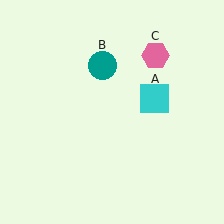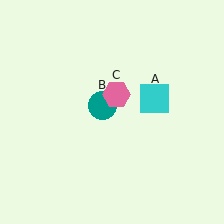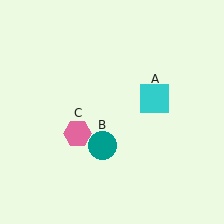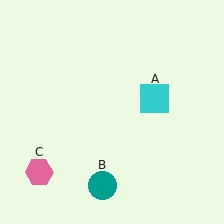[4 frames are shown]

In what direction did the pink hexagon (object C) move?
The pink hexagon (object C) moved down and to the left.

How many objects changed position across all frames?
2 objects changed position: teal circle (object B), pink hexagon (object C).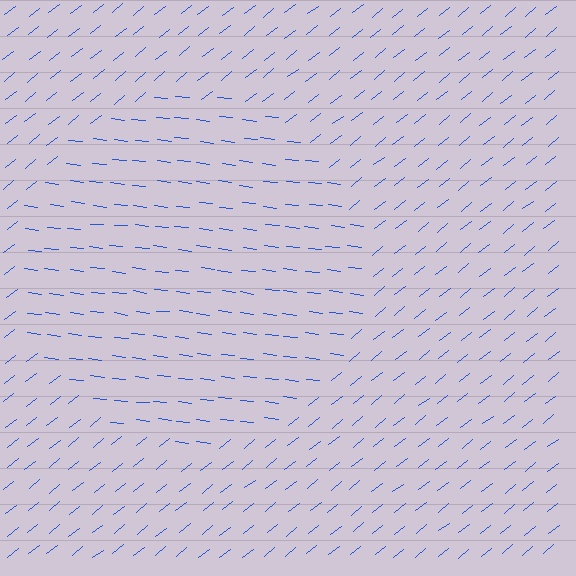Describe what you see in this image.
The image is filled with small blue line segments. A circle region in the image has lines oriented differently from the surrounding lines, creating a visible texture boundary.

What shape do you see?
I see a circle.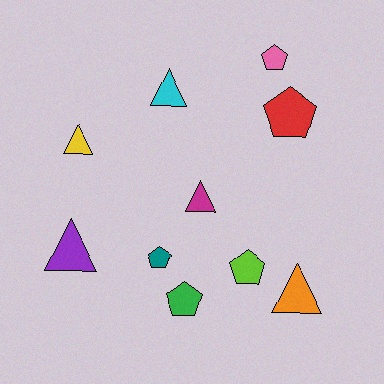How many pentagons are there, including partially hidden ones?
There are 5 pentagons.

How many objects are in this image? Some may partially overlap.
There are 10 objects.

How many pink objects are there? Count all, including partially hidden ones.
There is 1 pink object.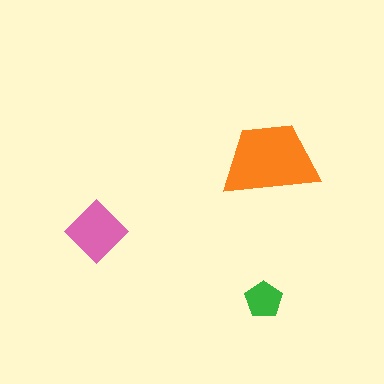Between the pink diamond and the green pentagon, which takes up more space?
The pink diamond.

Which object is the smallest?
The green pentagon.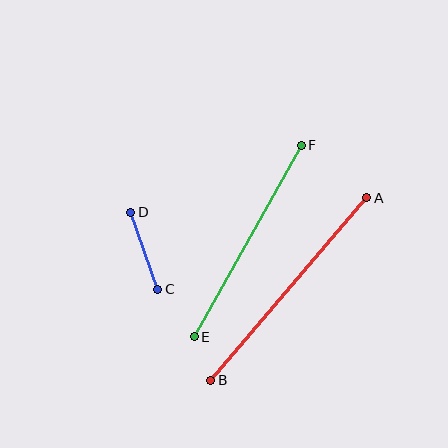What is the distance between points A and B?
The distance is approximately 240 pixels.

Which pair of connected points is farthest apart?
Points A and B are farthest apart.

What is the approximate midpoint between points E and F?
The midpoint is at approximately (248, 241) pixels.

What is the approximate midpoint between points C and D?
The midpoint is at approximately (144, 251) pixels.